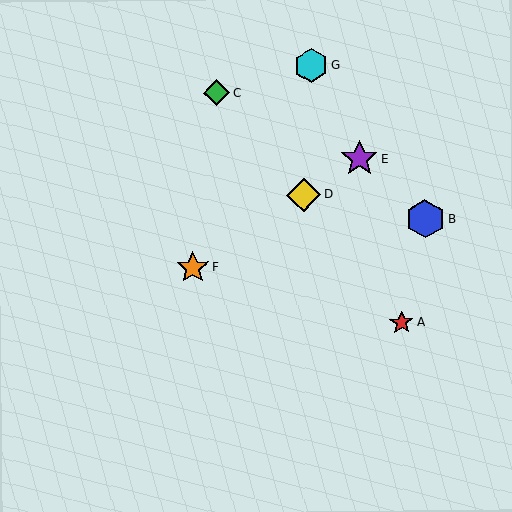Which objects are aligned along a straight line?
Objects D, E, F are aligned along a straight line.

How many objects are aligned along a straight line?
3 objects (D, E, F) are aligned along a straight line.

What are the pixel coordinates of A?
Object A is at (401, 323).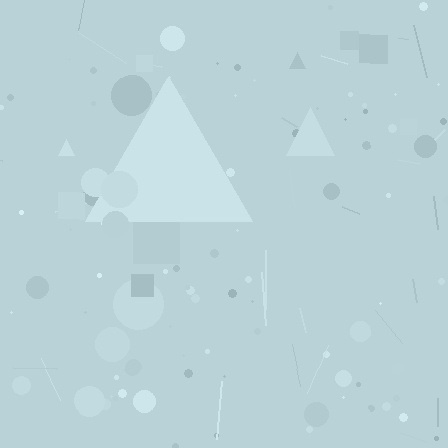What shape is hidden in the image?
A triangle is hidden in the image.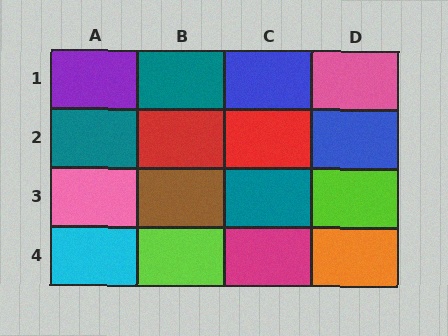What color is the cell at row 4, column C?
Magenta.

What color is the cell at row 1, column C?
Blue.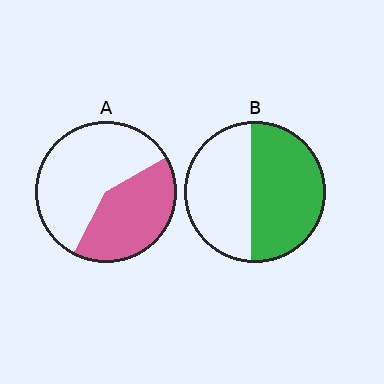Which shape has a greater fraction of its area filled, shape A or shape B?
Shape B.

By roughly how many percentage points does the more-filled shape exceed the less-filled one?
By roughly 10 percentage points (B over A).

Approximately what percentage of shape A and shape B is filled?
A is approximately 40% and B is approximately 55%.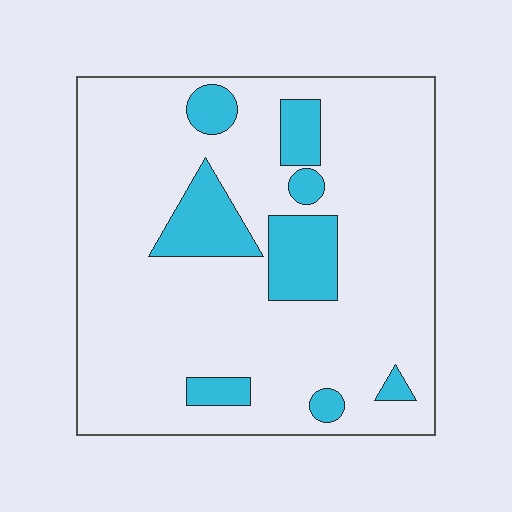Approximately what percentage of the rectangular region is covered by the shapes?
Approximately 15%.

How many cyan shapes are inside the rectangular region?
8.